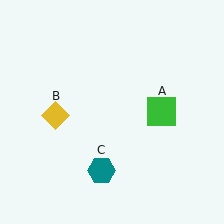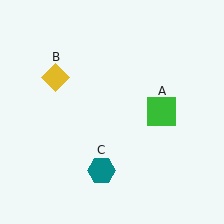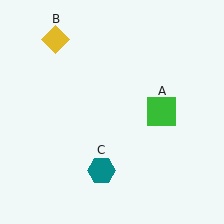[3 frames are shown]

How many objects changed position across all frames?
1 object changed position: yellow diamond (object B).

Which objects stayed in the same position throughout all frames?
Green square (object A) and teal hexagon (object C) remained stationary.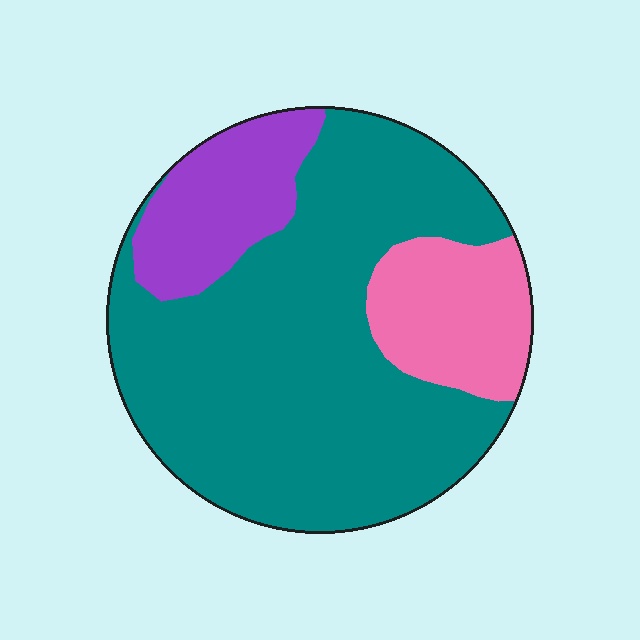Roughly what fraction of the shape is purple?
Purple covers about 15% of the shape.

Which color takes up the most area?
Teal, at roughly 70%.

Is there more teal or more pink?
Teal.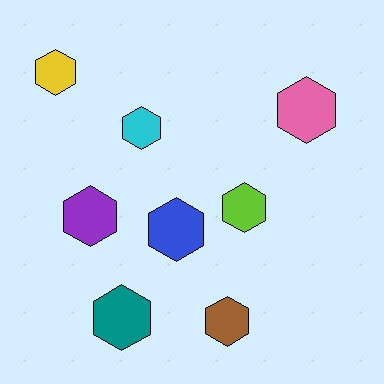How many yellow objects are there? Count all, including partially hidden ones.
There is 1 yellow object.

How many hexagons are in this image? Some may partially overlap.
There are 8 hexagons.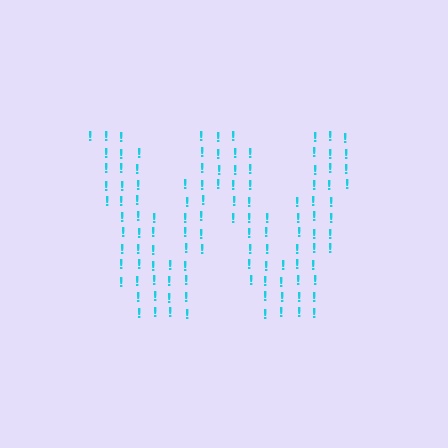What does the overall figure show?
The overall figure shows the letter W.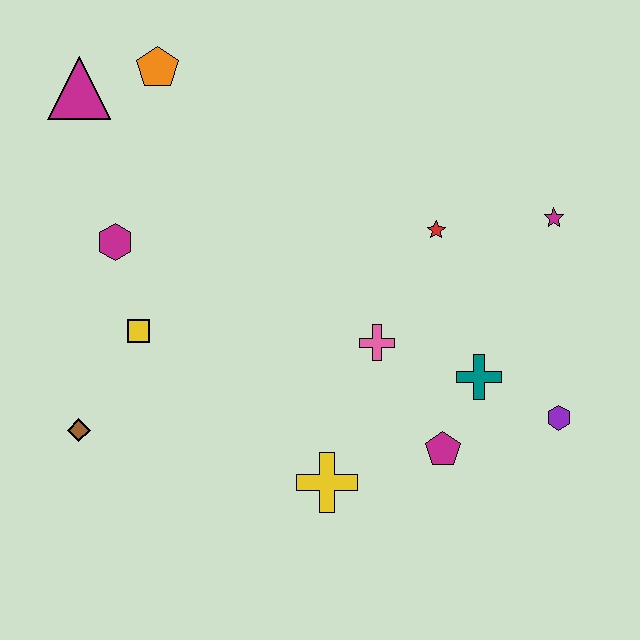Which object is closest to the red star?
The magenta star is closest to the red star.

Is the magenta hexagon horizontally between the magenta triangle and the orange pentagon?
Yes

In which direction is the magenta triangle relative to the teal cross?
The magenta triangle is to the left of the teal cross.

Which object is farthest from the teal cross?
The magenta triangle is farthest from the teal cross.